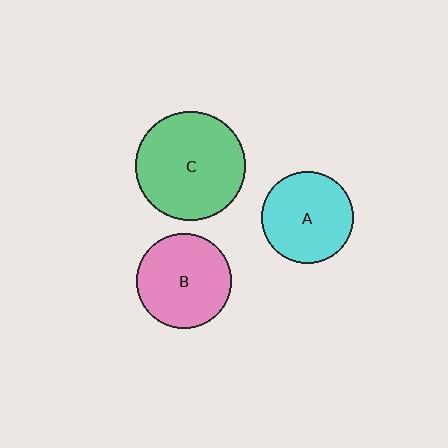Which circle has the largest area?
Circle C (green).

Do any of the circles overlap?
No, none of the circles overlap.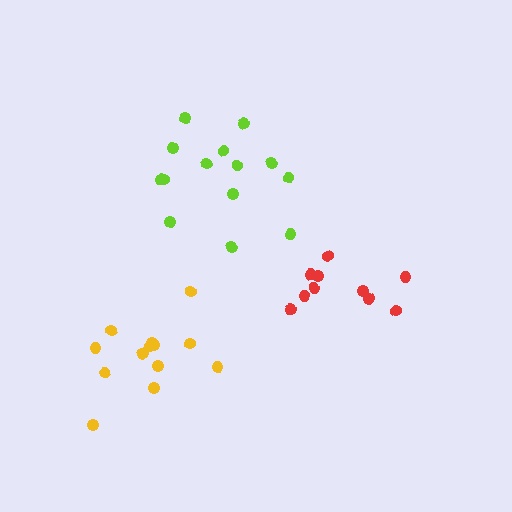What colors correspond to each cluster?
The clusters are colored: lime, red, yellow.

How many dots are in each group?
Group 1: 14 dots, Group 2: 10 dots, Group 3: 13 dots (37 total).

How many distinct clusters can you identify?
There are 3 distinct clusters.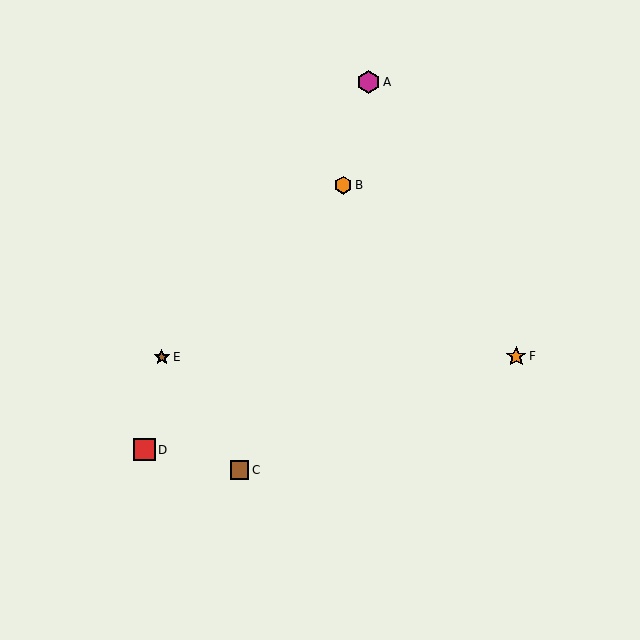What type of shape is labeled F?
Shape F is an orange star.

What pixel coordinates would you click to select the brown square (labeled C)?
Click at (240, 470) to select the brown square C.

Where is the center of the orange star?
The center of the orange star is at (516, 356).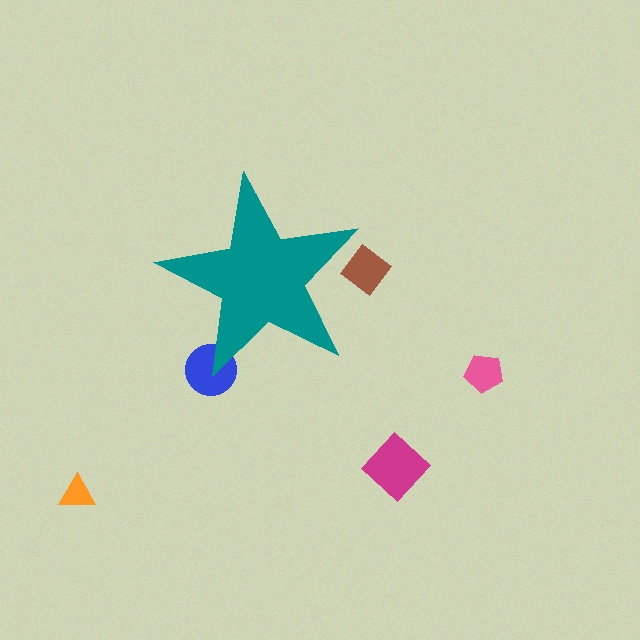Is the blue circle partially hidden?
Yes, the blue circle is partially hidden behind the teal star.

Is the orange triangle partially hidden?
No, the orange triangle is fully visible.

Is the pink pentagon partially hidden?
No, the pink pentagon is fully visible.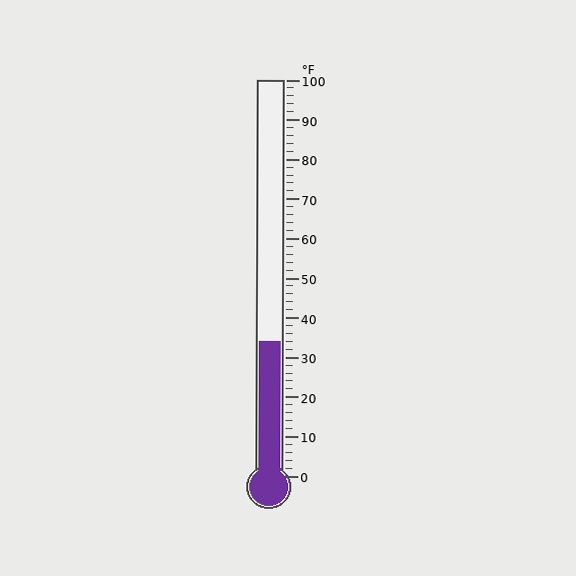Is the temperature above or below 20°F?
The temperature is above 20°F.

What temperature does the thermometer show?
The thermometer shows approximately 34°F.